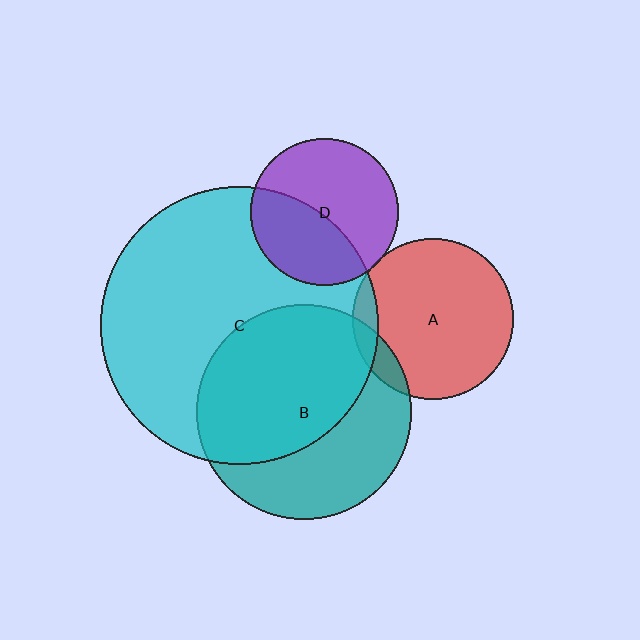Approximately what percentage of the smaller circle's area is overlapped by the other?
Approximately 60%.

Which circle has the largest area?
Circle C (cyan).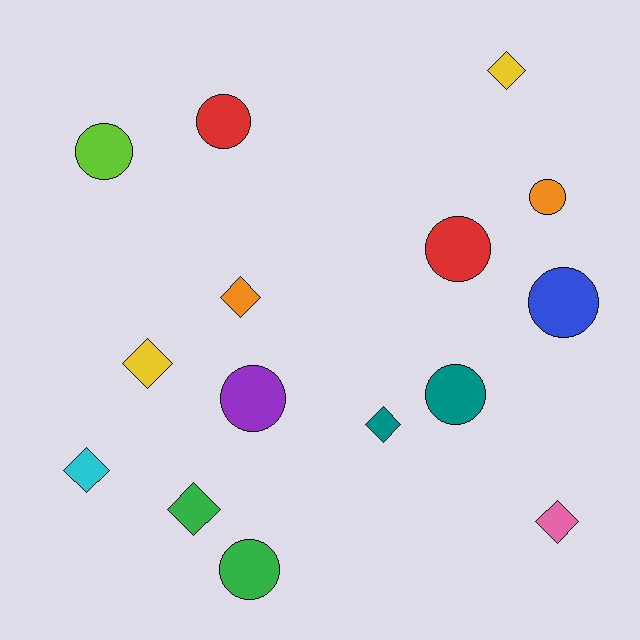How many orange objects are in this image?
There are 2 orange objects.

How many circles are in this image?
There are 8 circles.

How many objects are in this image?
There are 15 objects.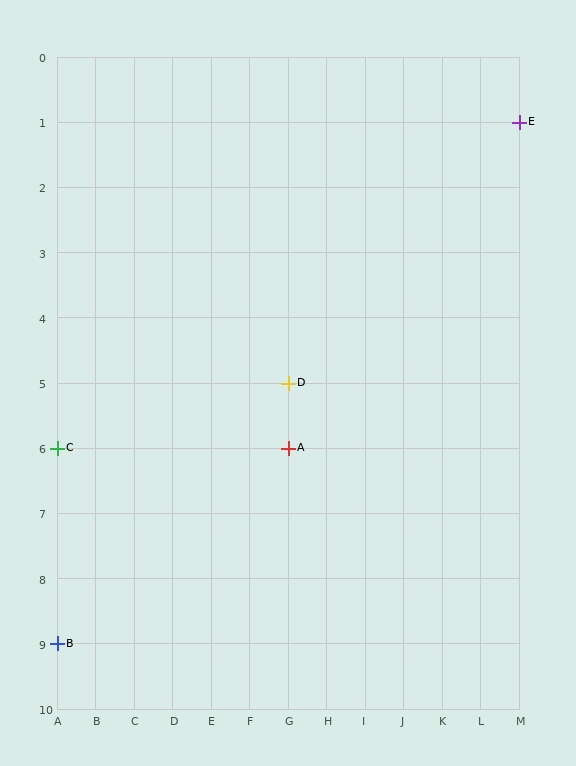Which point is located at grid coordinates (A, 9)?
Point B is at (A, 9).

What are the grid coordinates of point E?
Point E is at grid coordinates (M, 1).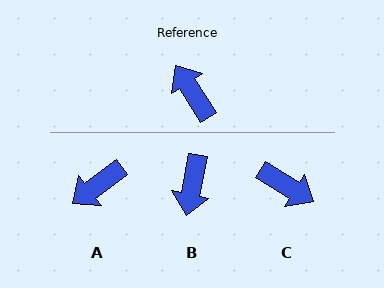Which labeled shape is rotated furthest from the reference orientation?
C, about 154 degrees away.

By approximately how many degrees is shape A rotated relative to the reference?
Approximately 94 degrees counter-clockwise.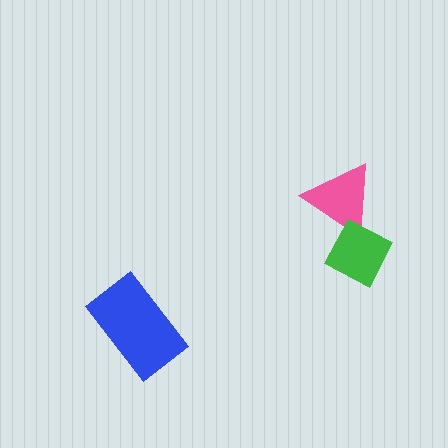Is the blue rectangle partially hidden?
No, no other shape covers it.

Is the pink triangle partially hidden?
Yes, it is partially covered by another shape.